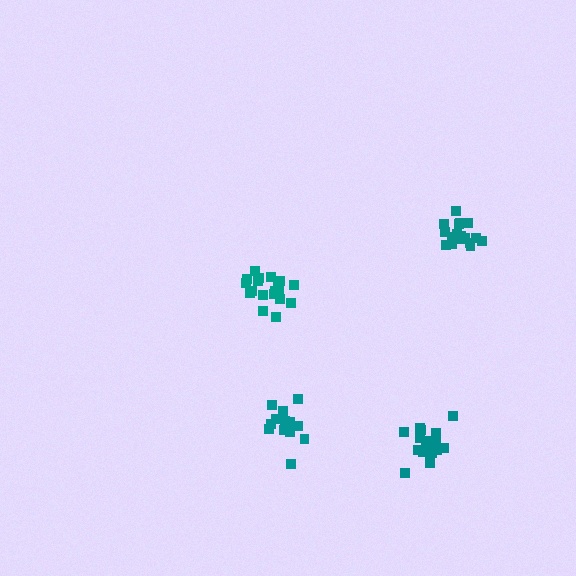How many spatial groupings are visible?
There are 4 spatial groupings.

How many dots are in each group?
Group 1: 17 dots, Group 2: 13 dots, Group 3: 19 dots, Group 4: 19 dots (68 total).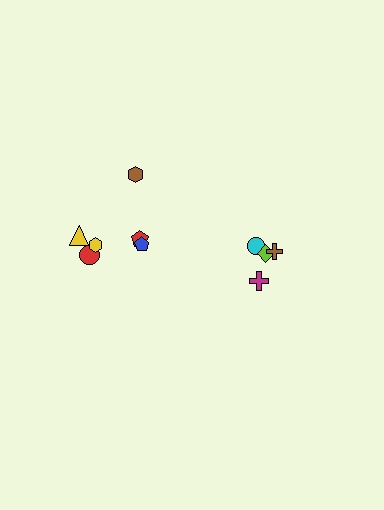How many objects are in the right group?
There are 4 objects.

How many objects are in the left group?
There are 6 objects.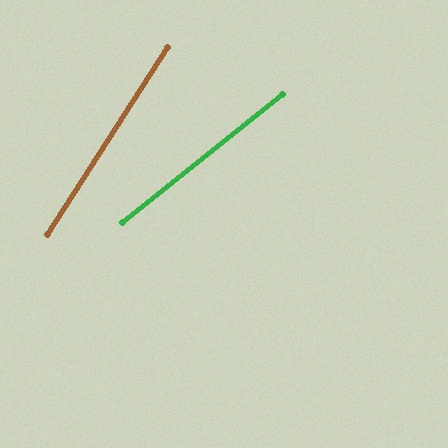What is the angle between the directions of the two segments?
Approximately 19 degrees.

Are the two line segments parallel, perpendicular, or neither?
Neither parallel nor perpendicular — they differ by about 19°.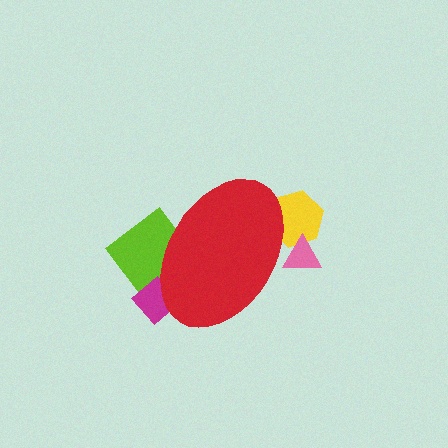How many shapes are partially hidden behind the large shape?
4 shapes are partially hidden.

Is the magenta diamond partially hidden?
Yes, the magenta diamond is partially hidden behind the red ellipse.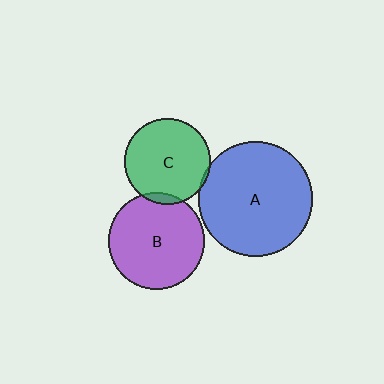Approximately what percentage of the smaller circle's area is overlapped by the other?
Approximately 5%.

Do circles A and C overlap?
Yes.